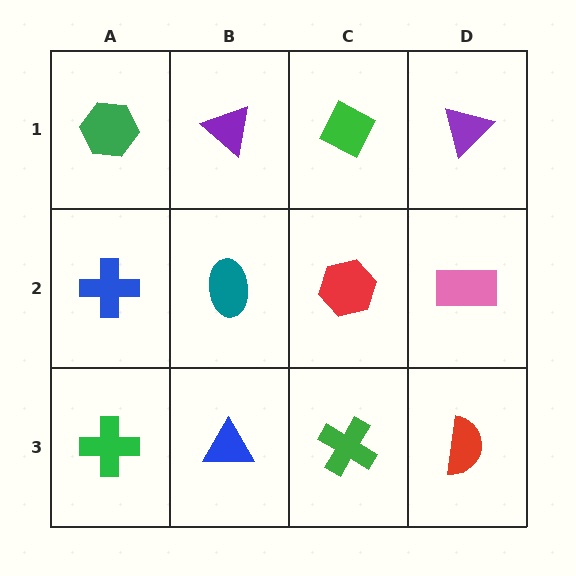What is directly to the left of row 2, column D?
A red hexagon.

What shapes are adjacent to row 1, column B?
A teal ellipse (row 2, column B), a green hexagon (row 1, column A), a green diamond (row 1, column C).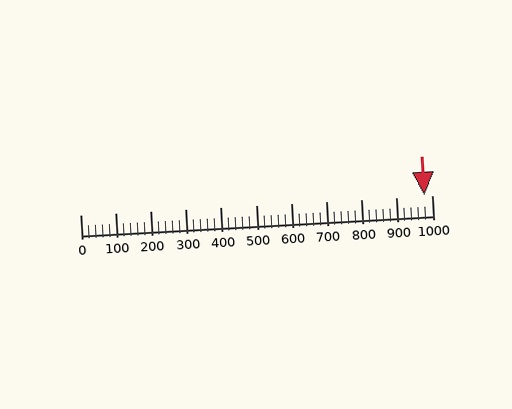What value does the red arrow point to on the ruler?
The red arrow points to approximately 980.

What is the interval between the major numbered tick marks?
The major tick marks are spaced 100 units apart.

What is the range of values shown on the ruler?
The ruler shows values from 0 to 1000.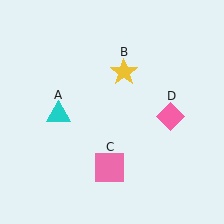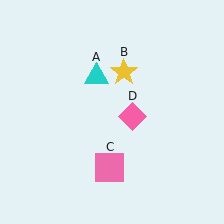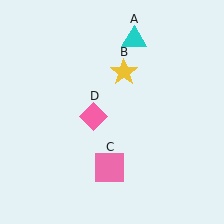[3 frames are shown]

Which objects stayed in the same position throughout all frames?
Yellow star (object B) and pink square (object C) remained stationary.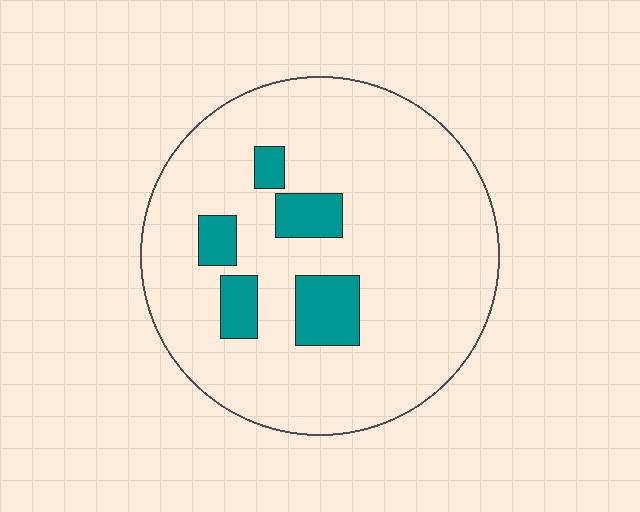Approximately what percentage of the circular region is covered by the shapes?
Approximately 15%.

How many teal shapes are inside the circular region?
5.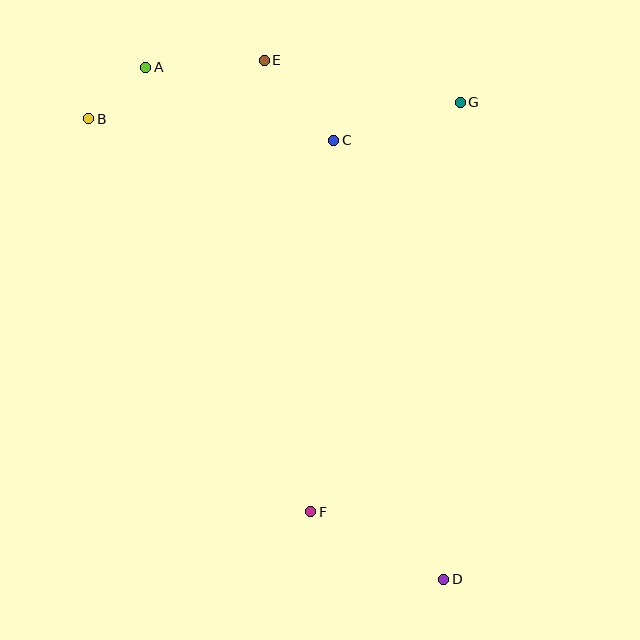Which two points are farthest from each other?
Points A and D are farthest from each other.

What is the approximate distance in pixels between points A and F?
The distance between A and F is approximately 474 pixels.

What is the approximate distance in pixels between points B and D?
The distance between B and D is approximately 581 pixels.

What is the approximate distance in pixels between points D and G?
The distance between D and G is approximately 478 pixels.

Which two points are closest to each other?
Points A and B are closest to each other.